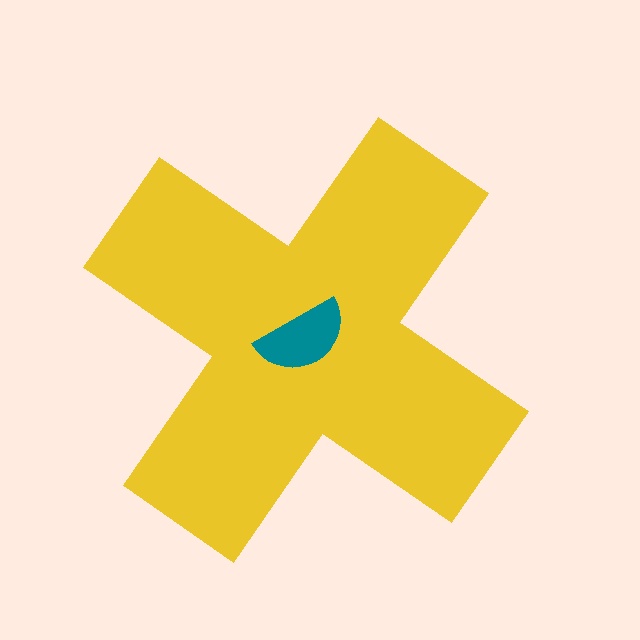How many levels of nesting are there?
2.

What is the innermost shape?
The teal semicircle.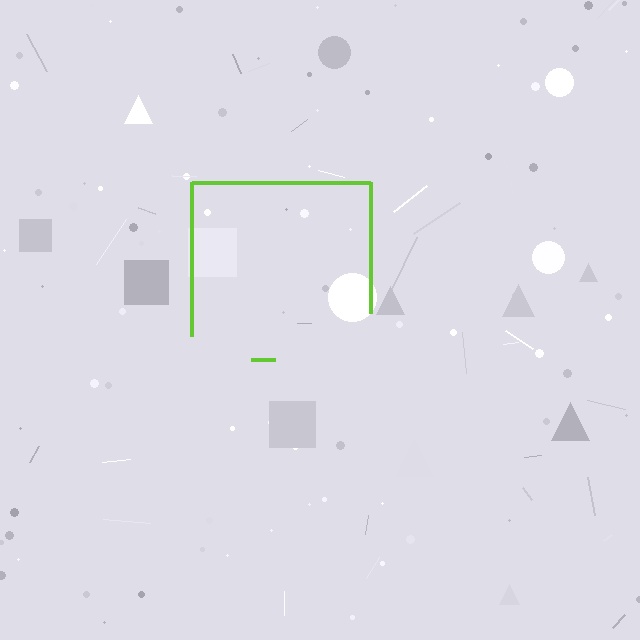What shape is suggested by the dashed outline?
The dashed outline suggests a square.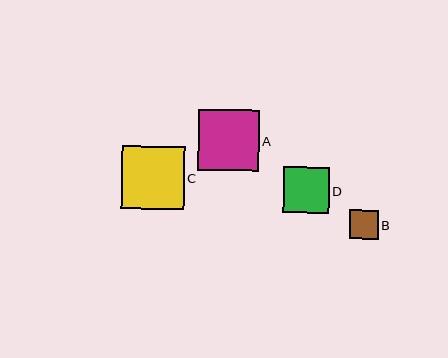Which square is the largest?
Square C is the largest with a size of approximately 63 pixels.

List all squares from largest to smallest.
From largest to smallest: C, A, D, B.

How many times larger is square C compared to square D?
Square C is approximately 1.4 times the size of square D.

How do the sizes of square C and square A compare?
Square C and square A are approximately the same size.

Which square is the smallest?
Square B is the smallest with a size of approximately 29 pixels.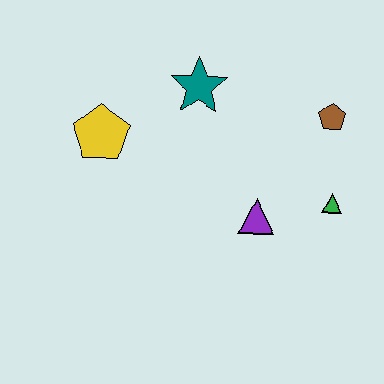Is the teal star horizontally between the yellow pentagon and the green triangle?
Yes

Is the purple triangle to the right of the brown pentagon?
No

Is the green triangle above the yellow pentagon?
No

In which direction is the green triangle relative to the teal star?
The green triangle is to the right of the teal star.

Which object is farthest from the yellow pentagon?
The green triangle is farthest from the yellow pentagon.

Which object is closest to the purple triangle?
The green triangle is closest to the purple triangle.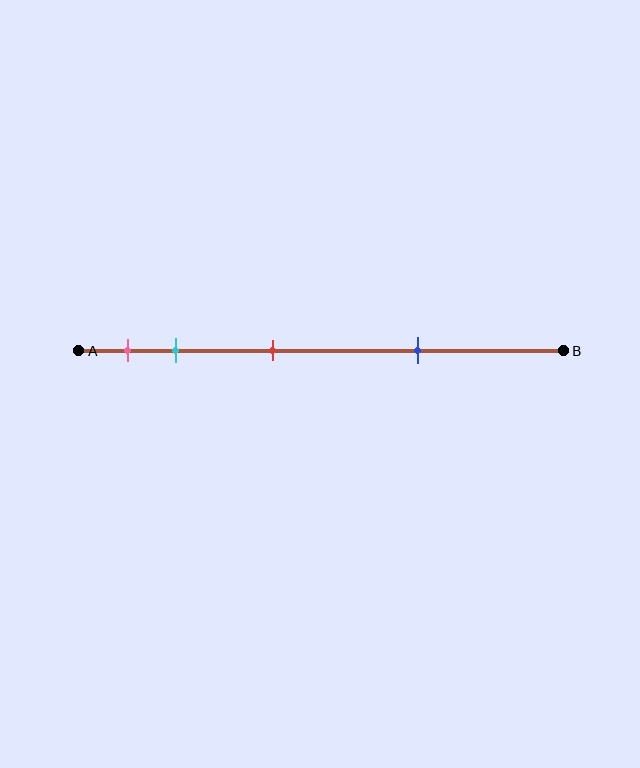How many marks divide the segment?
There are 4 marks dividing the segment.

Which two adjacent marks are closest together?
The pink and cyan marks are the closest adjacent pair.